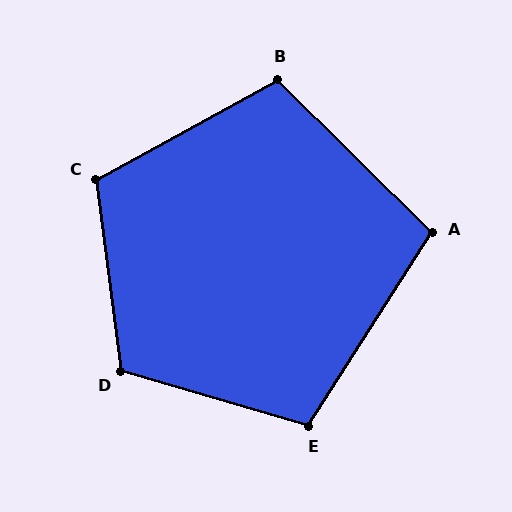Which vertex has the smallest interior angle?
A, at approximately 102 degrees.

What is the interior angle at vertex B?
Approximately 106 degrees (obtuse).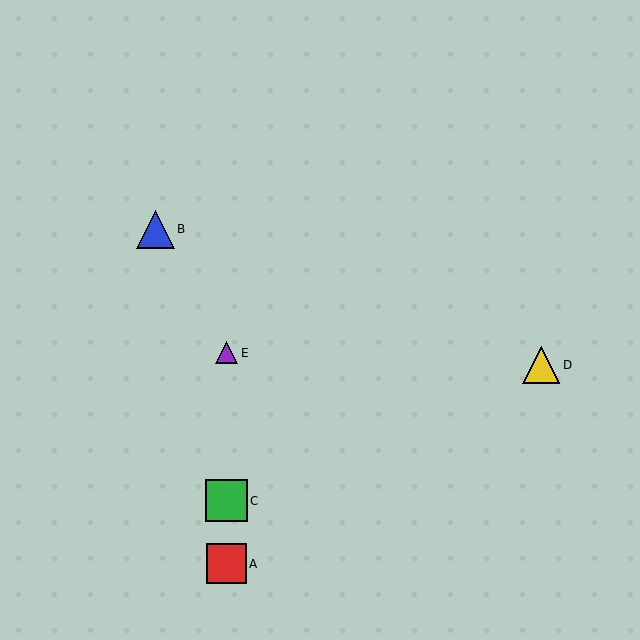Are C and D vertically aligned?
No, C is at x≈226 and D is at x≈541.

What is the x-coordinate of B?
Object B is at x≈155.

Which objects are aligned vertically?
Objects A, C, E are aligned vertically.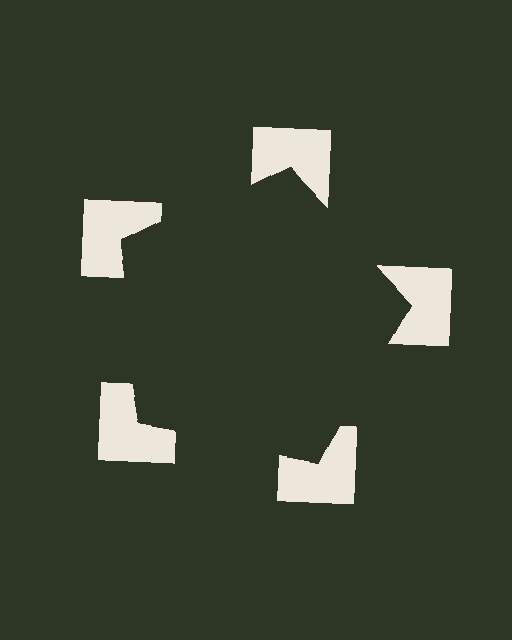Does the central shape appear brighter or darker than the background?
It typically appears slightly darker than the background, even though no actual brightness change is drawn.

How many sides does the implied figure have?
5 sides.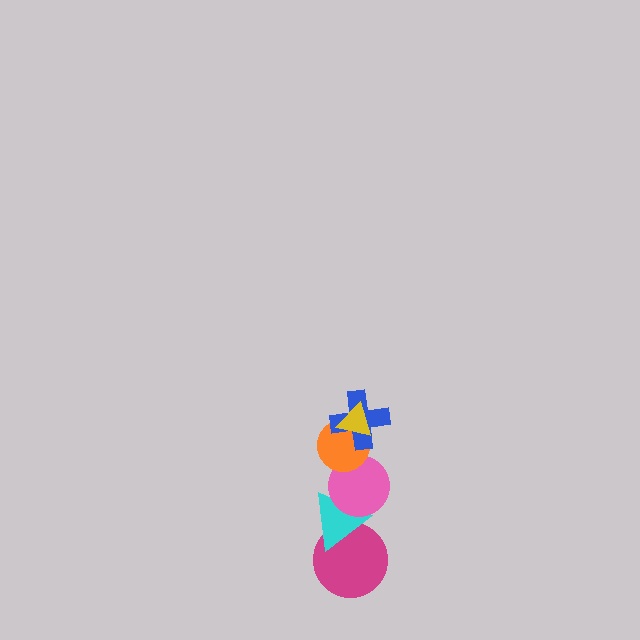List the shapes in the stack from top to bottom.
From top to bottom: the yellow triangle, the blue cross, the orange circle, the pink circle, the cyan triangle, the magenta circle.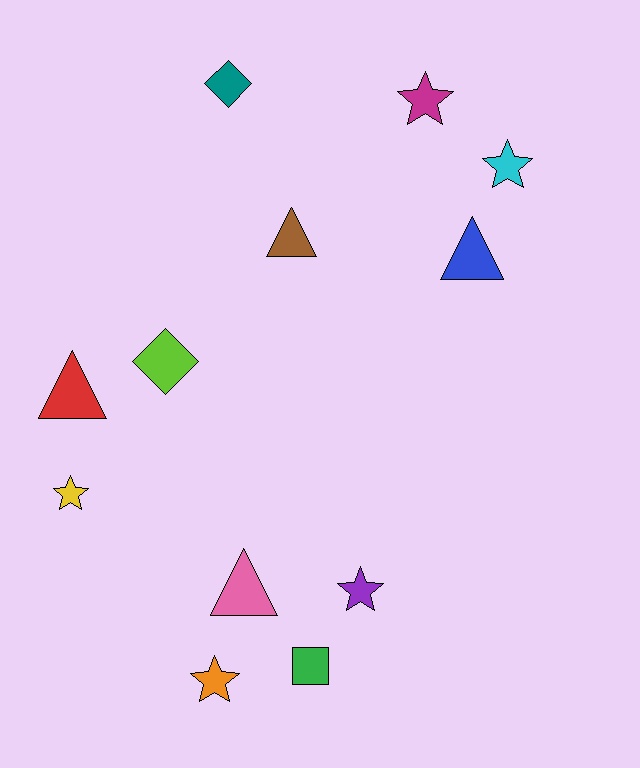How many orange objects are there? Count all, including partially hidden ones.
There is 1 orange object.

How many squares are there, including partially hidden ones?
There is 1 square.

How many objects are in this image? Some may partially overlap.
There are 12 objects.